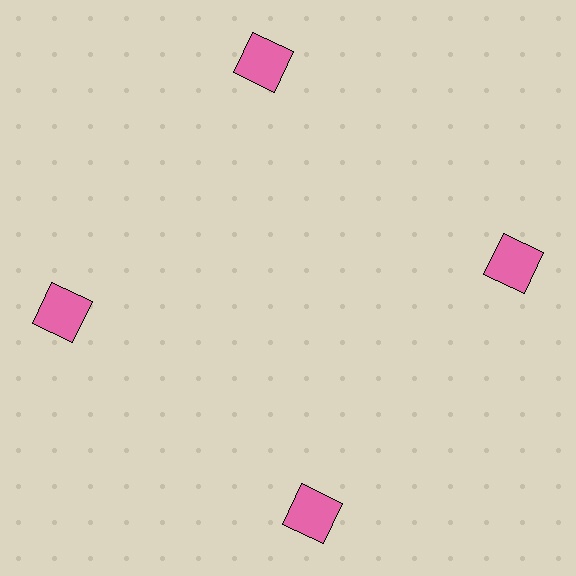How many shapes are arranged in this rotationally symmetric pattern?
There are 4 shapes, arranged in 4 groups of 1.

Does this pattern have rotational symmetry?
Yes, this pattern has 4-fold rotational symmetry. It looks the same after rotating 90 degrees around the center.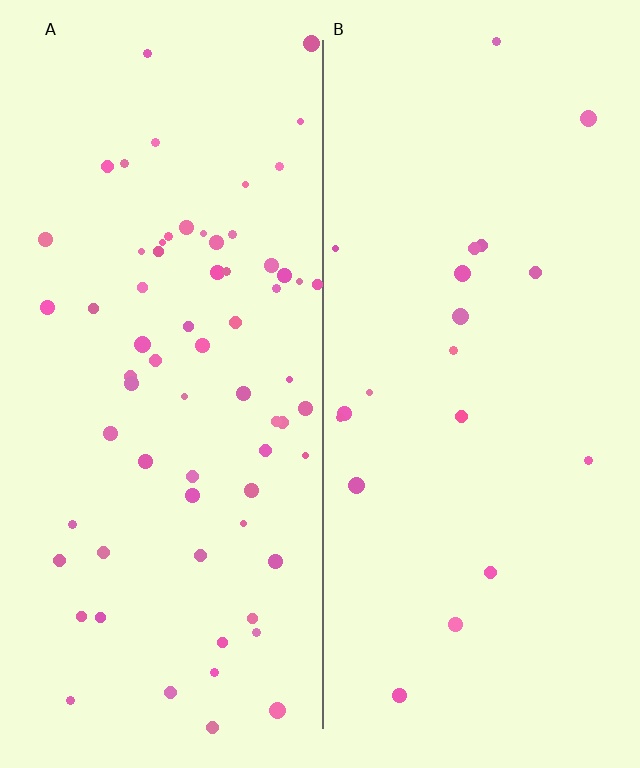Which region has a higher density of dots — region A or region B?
A (the left).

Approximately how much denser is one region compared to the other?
Approximately 3.4× — region A over region B.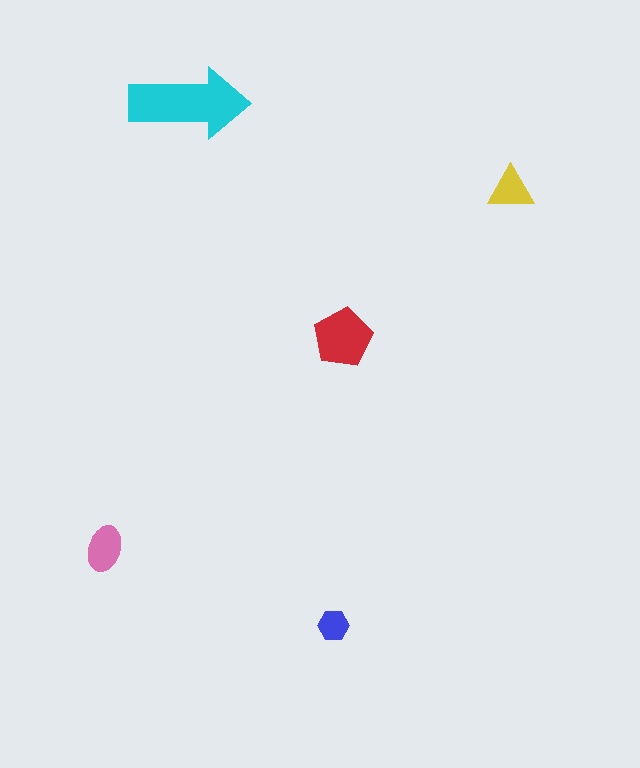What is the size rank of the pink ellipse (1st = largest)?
3rd.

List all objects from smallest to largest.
The blue hexagon, the yellow triangle, the pink ellipse, the red pentagon, the cyan arrow.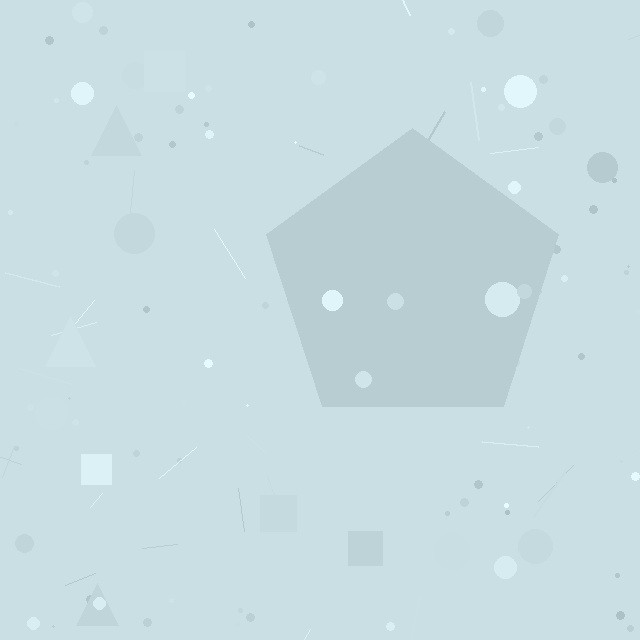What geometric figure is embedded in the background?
A pentagon is embedded in the background.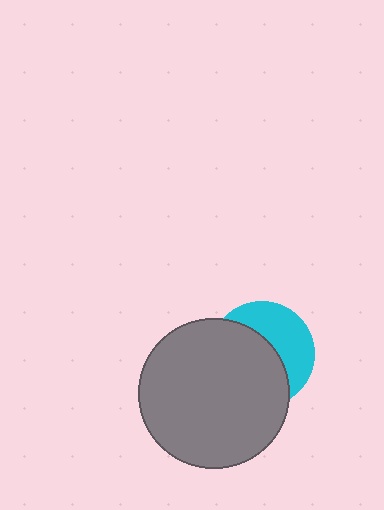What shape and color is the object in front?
The object in front is a gray circle.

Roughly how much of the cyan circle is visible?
A small part of it is visible (roughly 42%).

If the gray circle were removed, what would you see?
You would see the complete cyan circle.